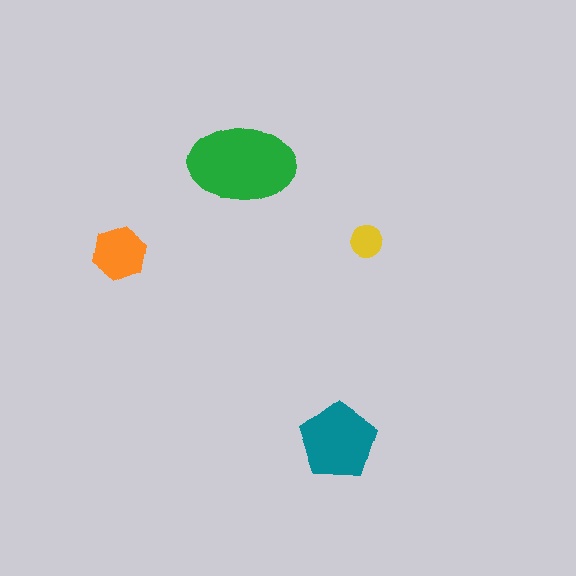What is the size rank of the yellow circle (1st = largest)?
4th.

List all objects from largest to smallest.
The green ellipse, the teal pentagon, the orange hexagon, the yellow circle.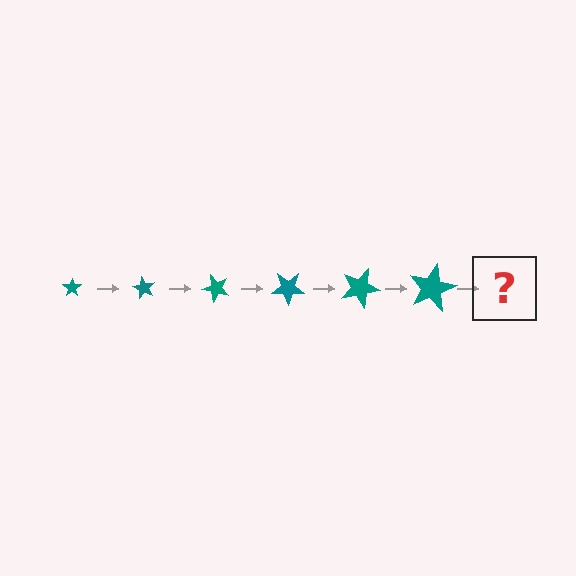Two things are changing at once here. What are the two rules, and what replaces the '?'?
The two rules are that the star grows larger each step and it rotates 60 degrees each step. The '?' should be a star, larger than the previous one and rotated 360 degrees from the start.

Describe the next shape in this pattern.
It should be a star, larger than the previous one and rotated 360 degrees from the start.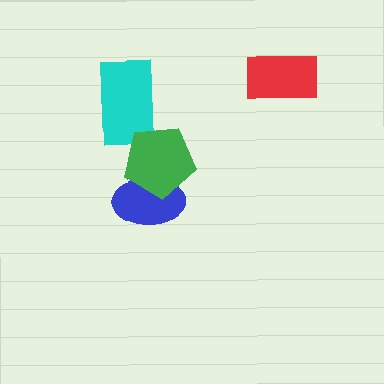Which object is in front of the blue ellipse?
The green pentagon is in front of the blue ellipse.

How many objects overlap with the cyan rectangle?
1 object overlaps with the cyan rectangle.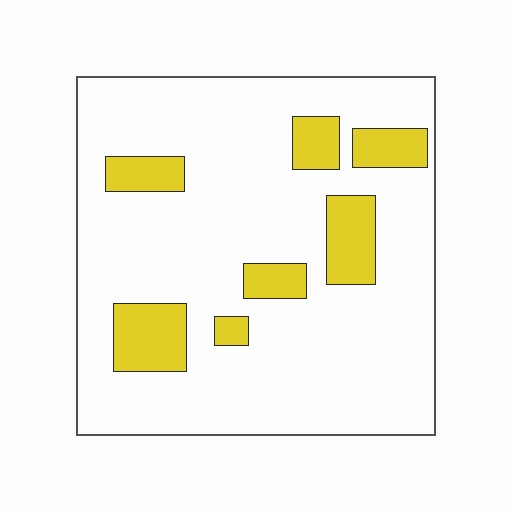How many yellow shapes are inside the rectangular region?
7.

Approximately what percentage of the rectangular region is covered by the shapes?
Approximately 15%.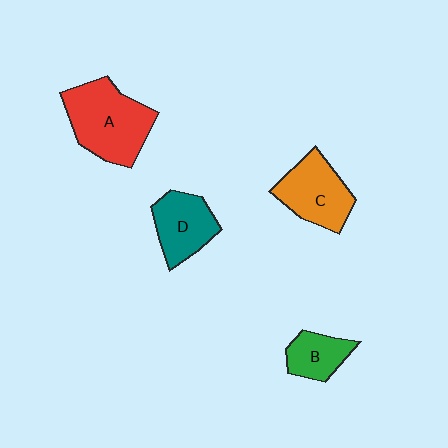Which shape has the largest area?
Shape A (red).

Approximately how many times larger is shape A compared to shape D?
Approximately 1.5 times.